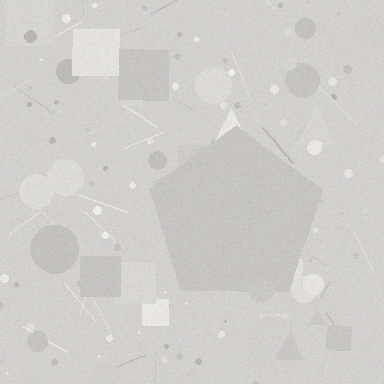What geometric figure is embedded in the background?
A pentagon is embedded in the background.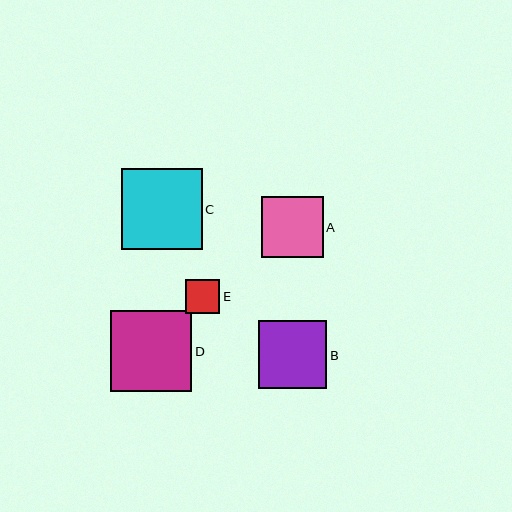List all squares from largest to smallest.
From largest to smallest: D, C, B, A, E.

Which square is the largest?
Square D is the largest with a size of approximately 82 pixels.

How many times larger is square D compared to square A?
Square D is approximately 1.3 times the size of square A.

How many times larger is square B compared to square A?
Square B is approximately 1.1 times the size of square A.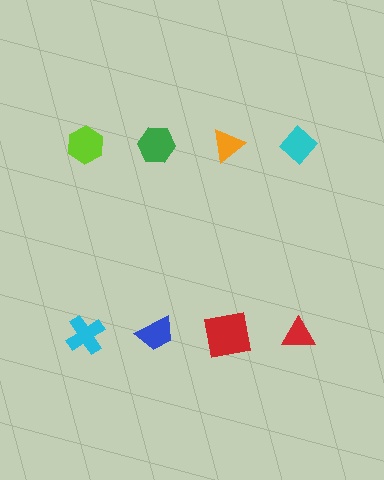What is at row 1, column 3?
An orange triangle.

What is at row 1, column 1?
A lime hexagon.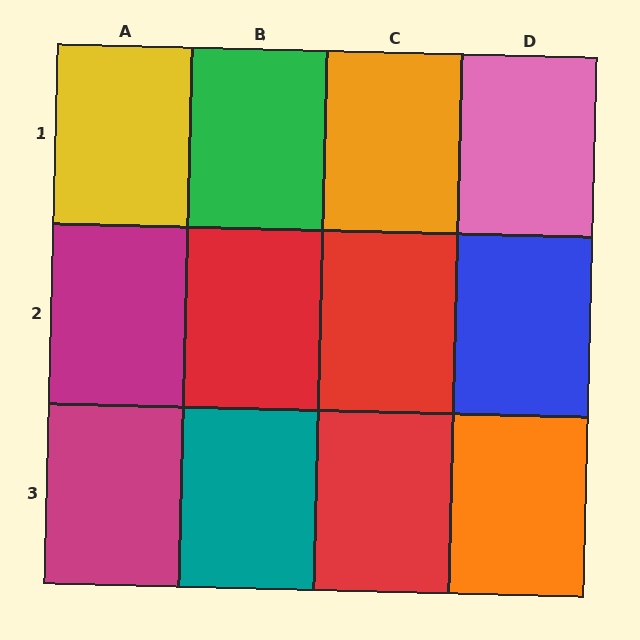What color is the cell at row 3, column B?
Teal.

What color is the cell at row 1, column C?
Orange.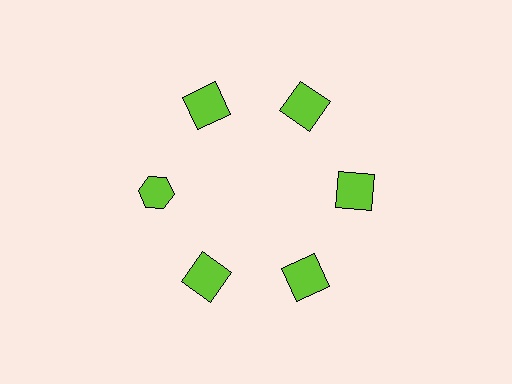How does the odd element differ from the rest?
It has a different shape: hexagon instead of square.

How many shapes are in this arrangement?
There are 6 shapes arranged in a ring pattern.